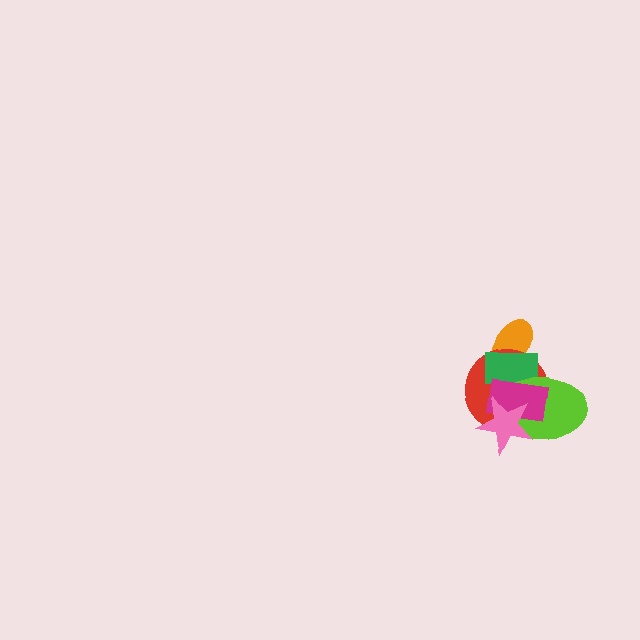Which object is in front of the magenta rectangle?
The pink star is in front of the magenta rectangle.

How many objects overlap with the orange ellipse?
2 objects overlap with the orange ellipse.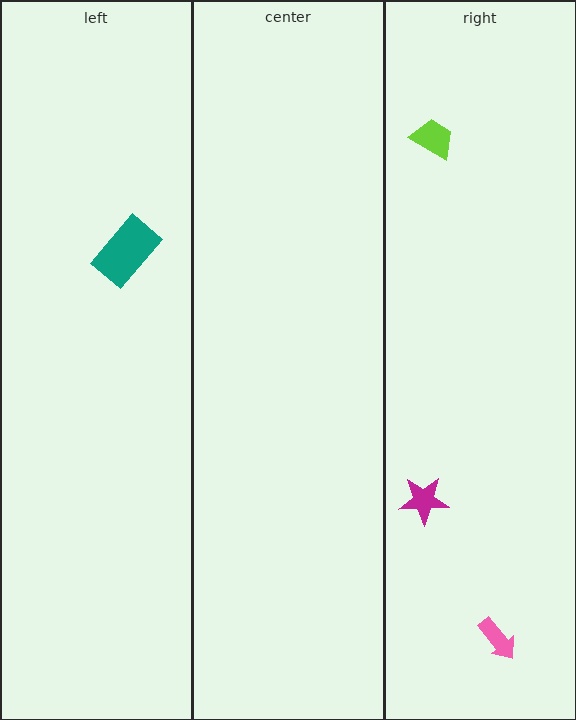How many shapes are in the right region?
3.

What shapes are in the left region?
The teal rectangle.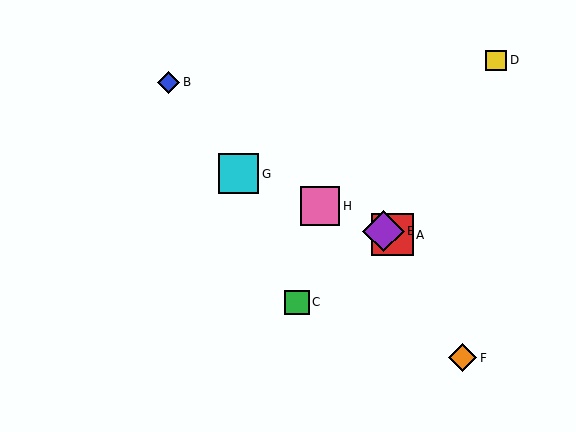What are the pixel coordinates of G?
Object G is at (239, 174).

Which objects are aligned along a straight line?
Objects A, E, G, H are aligned along a straight line.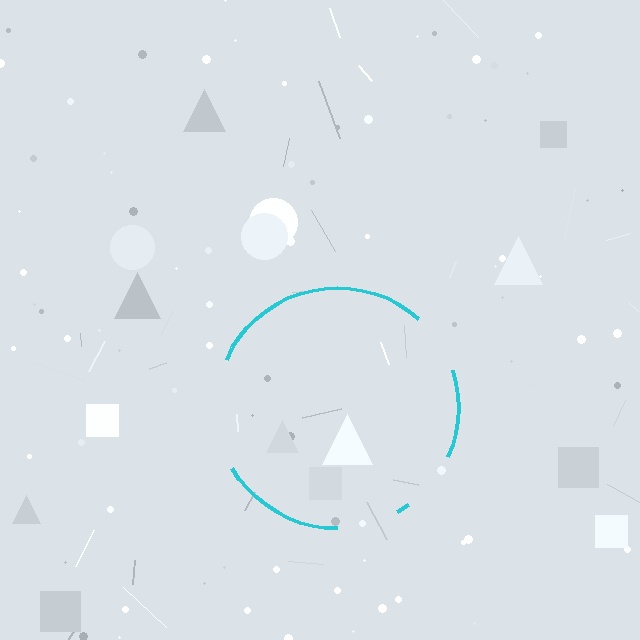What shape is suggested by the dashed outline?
The dashed outline suggests a circle.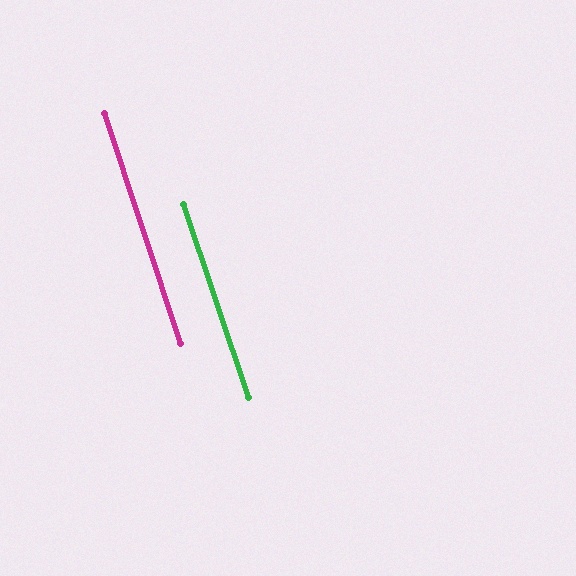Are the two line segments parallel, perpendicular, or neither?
Parallel — their directions differ by only 0.2°.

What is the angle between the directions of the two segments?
Approximately 0 degrees.